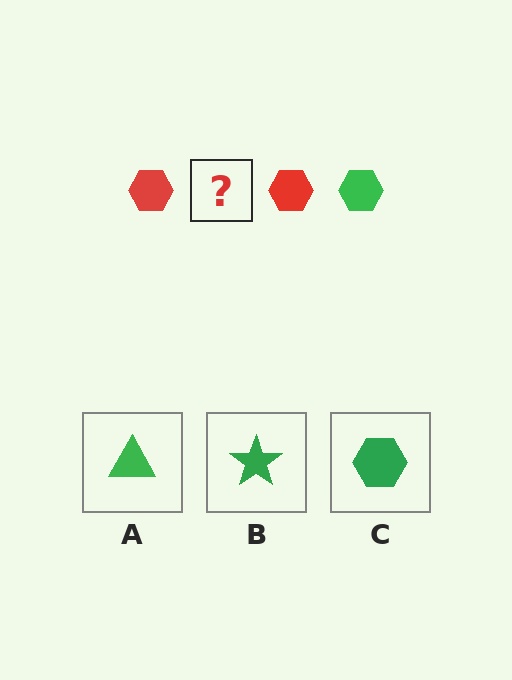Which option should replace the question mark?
Option C.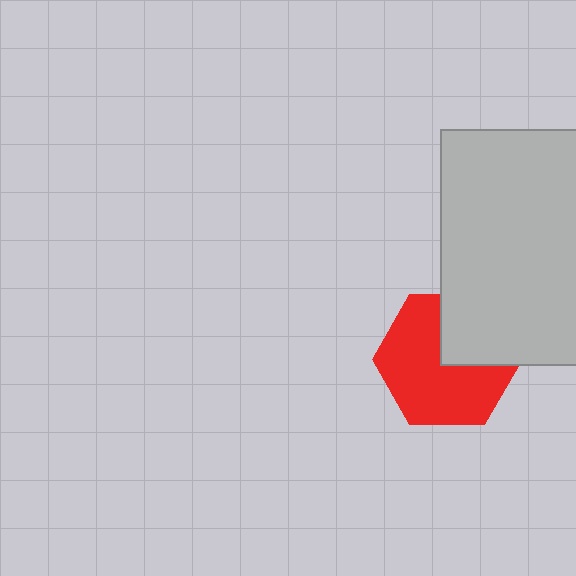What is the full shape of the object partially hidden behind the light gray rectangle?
The partially hidden object is a red hexagon.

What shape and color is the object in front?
The object in front is a light gray rectangle.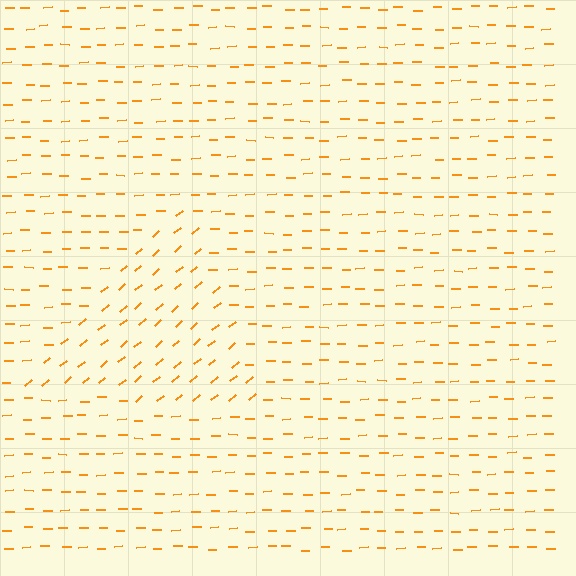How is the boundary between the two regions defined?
The boundary is defined purely by a change in line orientation (approximately 39 degrees difference). All lines are the same color and thickness.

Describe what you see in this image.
The image is filled with small orange line segments. A triangle region in the image has lines oriented differently from the surrounding lines, creating a visible texture boundary.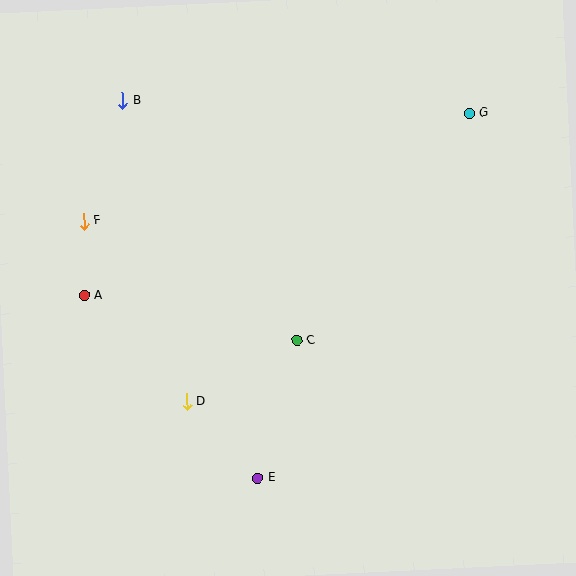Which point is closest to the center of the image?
Point C at (297, 341) is closest to the center.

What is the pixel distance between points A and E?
The distance between A and E is 252 pixels.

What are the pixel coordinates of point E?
Point E is at (258, 478).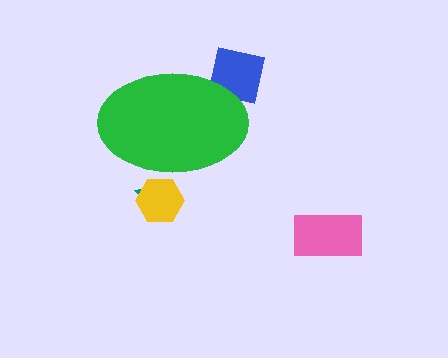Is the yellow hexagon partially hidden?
Yes, the yellow hexagon is partially hidden behind the green ellipse.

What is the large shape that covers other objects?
A green ellipse.